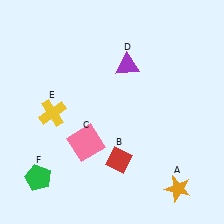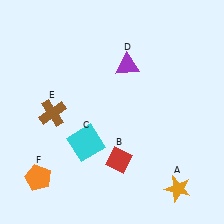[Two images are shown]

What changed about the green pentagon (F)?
In Image 1, F is green. In Image 2, it changed to orange.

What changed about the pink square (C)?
In Image 1, C is pink. In Image 2, it changed to cyan.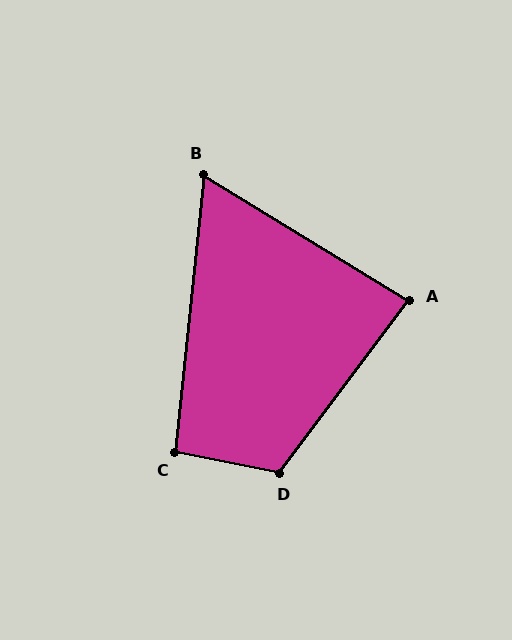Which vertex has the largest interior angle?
D, at approximately 116 degrees.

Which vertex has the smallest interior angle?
B, at approximately 64 degrees.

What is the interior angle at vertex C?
Approximately 96 degrees (obtuse).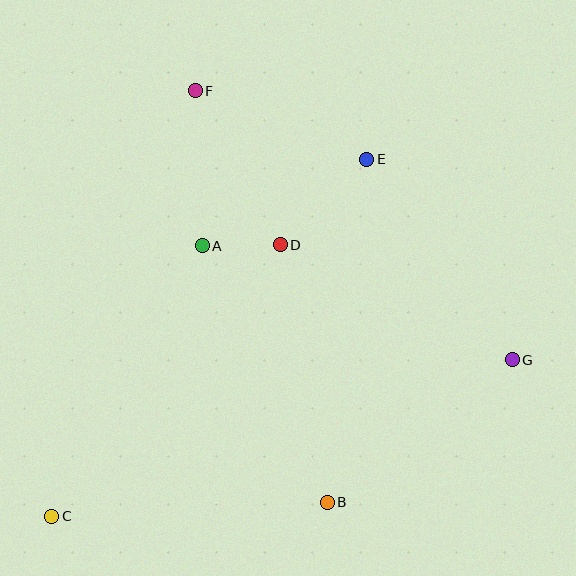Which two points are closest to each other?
Points A and D are closest to each other.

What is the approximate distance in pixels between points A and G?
The distance between A and G is approximately 330 pixels.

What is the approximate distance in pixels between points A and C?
The distance between A and C is approximately 310 pixels.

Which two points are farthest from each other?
Points C and G are farthest from each other.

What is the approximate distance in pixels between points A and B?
The distance between A and B is approximately 285 pixels.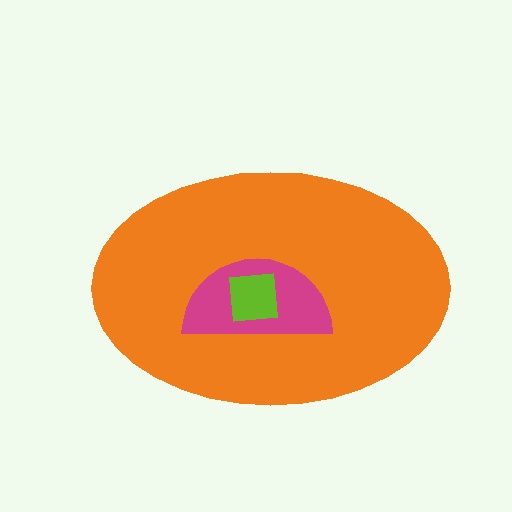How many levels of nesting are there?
3.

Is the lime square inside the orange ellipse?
Yes.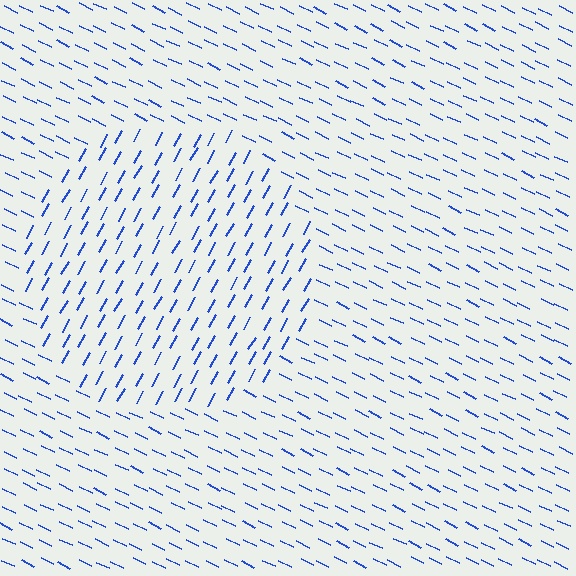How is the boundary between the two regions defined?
The boundary is defined purely by a change in line orientation (approximately 86 degrees difference). All lines are the same color and thickness.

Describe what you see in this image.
The image is filled with small blue line segments. A circle region in the image has lines oriented differently from the surrounding lines, creating a visible texture boundary.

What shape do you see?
I see a circle.